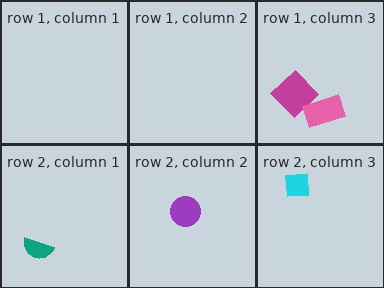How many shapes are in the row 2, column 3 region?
1.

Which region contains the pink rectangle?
The row 1, column 3 region.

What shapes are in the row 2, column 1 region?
The teal semicircle.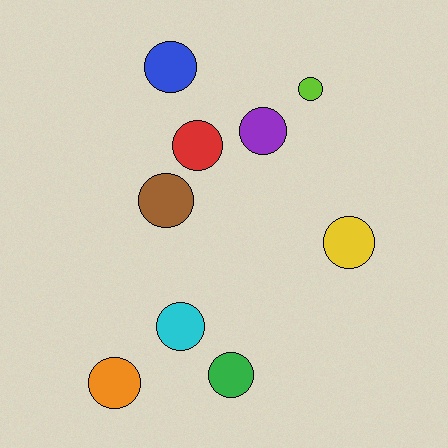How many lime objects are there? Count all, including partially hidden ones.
There is 1 lime object.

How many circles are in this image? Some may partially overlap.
There are 9 circles.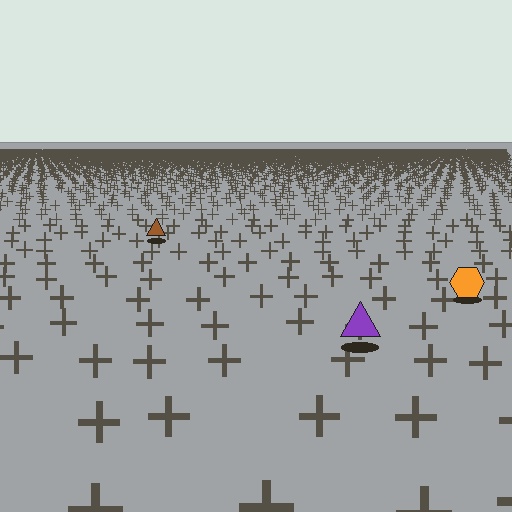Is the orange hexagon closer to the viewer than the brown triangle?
Yes. The orange hexagon is closer — you can tell from the texture gradient: the ground texture is coarser near it.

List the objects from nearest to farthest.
From nearest to farthest: the purple triangle, the orange hexagon, the brown triangle.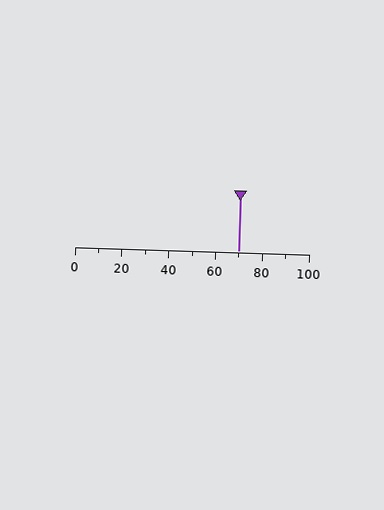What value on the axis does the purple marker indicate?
The marker indicates approximately 70.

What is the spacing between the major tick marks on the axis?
The major ticks are spaced 20 apart.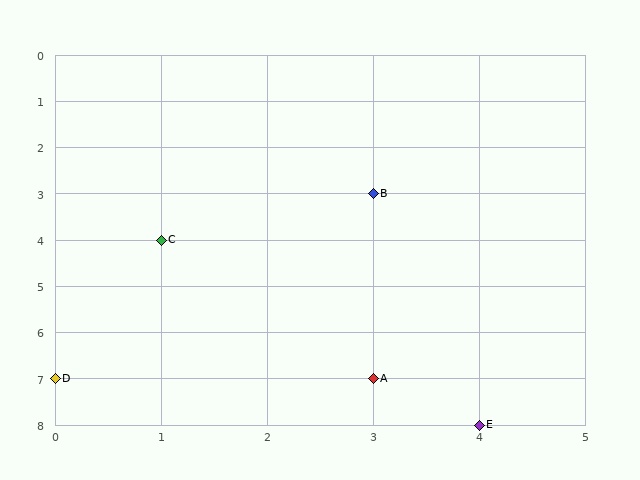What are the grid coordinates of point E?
Point E is at grid coordinates (4, 8).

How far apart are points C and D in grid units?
Points C and D are 1 column and 3 rows apart (about 3.2 grid units diagonally).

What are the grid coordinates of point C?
Point C is at grid coordinates (1, 4).